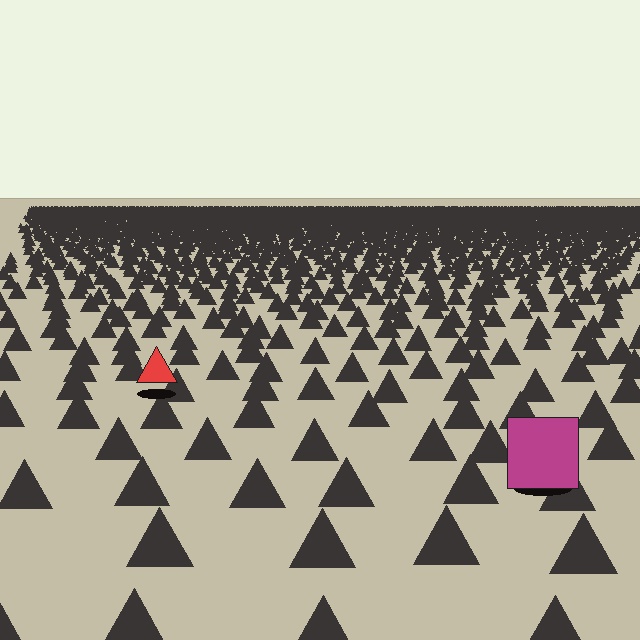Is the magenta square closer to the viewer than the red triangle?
Yes. The magenta square is closer — you can tell from the texture gradient: the ground texture is coarser near it.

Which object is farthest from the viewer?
The red triangle is farthest from the viewer. It appears smaller and the ground texture around it is denser.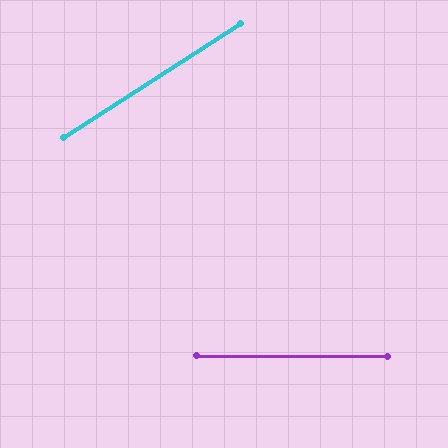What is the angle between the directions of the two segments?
Approximately 33 degrees.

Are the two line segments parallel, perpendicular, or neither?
Neither parallel nor perpendicular — they differ by about 33°.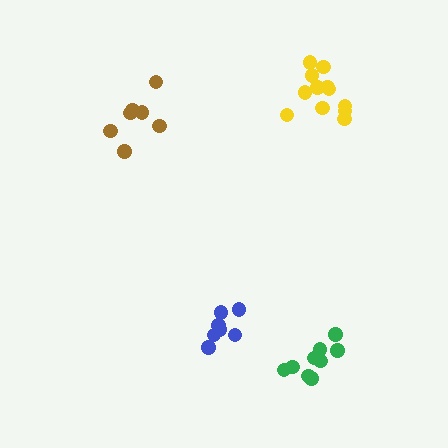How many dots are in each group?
Group 1: 7 dots, Group 2: 9 dots, Group 3: 13 dots, Group 4: 7 dots (36 total).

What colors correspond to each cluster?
The clusters are colored: brown, green, yellow, blue.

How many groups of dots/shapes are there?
There are 4 groups.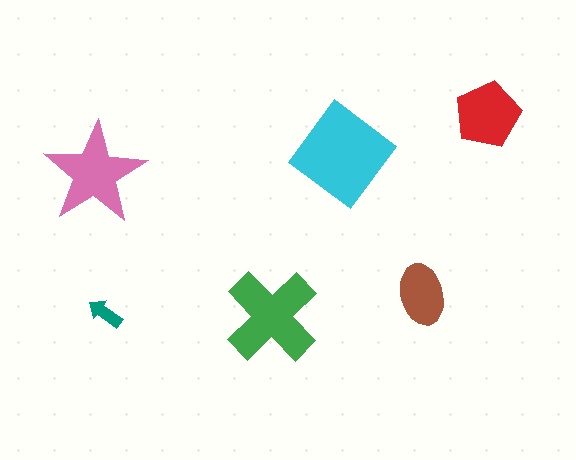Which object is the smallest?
The teal arrow.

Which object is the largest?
The cyan diamond.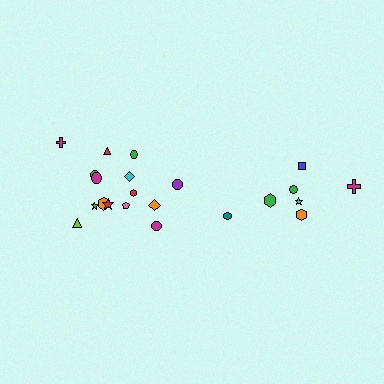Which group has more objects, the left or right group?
The left group.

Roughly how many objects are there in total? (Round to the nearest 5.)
Roughly 20 objects in total.